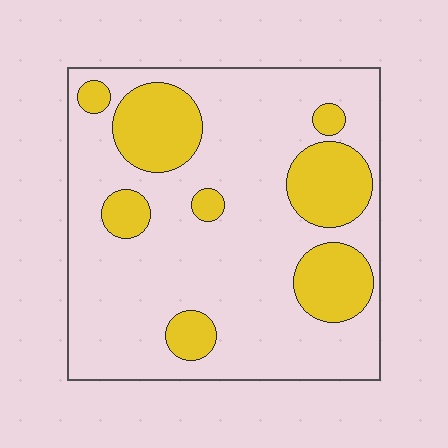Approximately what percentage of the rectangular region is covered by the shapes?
Approximately 25%.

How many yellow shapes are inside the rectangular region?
8.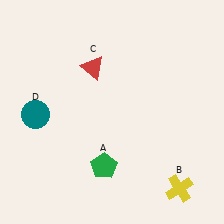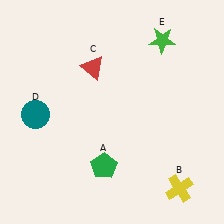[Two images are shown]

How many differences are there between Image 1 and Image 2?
There is 1 difference between the two images.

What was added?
A green star (E) was added in Image 2.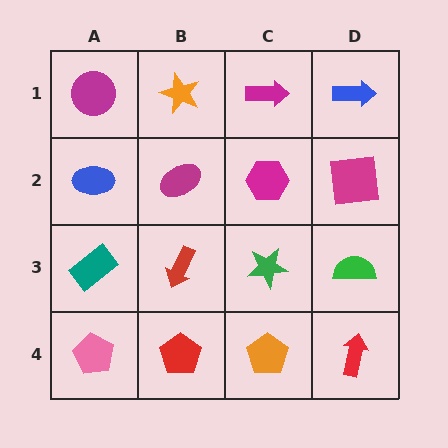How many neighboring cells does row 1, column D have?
2.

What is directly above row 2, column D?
A blue arrow.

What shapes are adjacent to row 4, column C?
A green star (row 3, column C), a red pentagon (row 4, column B), a red arrow (row 4, column D).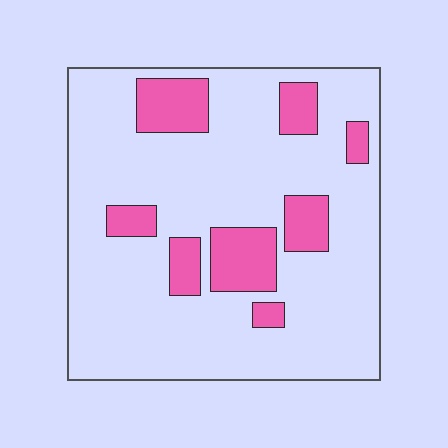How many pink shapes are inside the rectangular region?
8.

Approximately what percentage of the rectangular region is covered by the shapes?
Approximately 20%.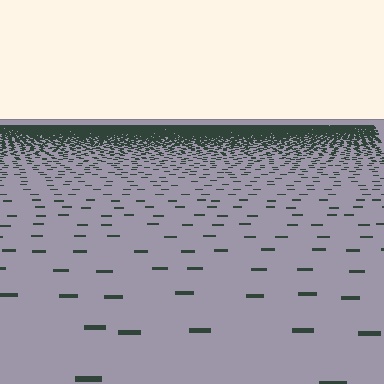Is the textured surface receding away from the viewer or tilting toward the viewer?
The surface is receding away from the viewer. Texture elements get smaller and denser toward the top.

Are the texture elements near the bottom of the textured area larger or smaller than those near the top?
Larger. Near the bottom, elements are closer to the viewer and appear at a bigger on-screen size.